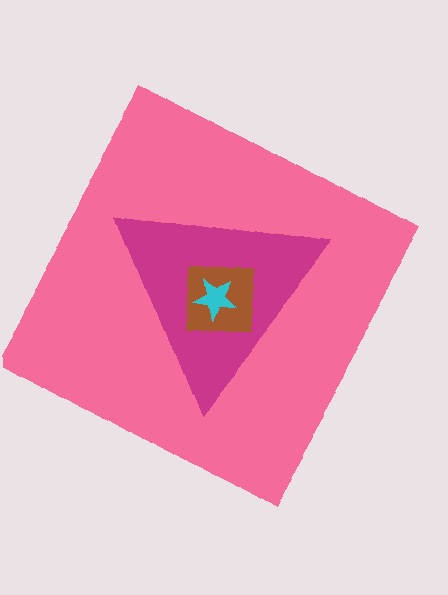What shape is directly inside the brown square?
The cyan star.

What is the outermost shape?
The pink square.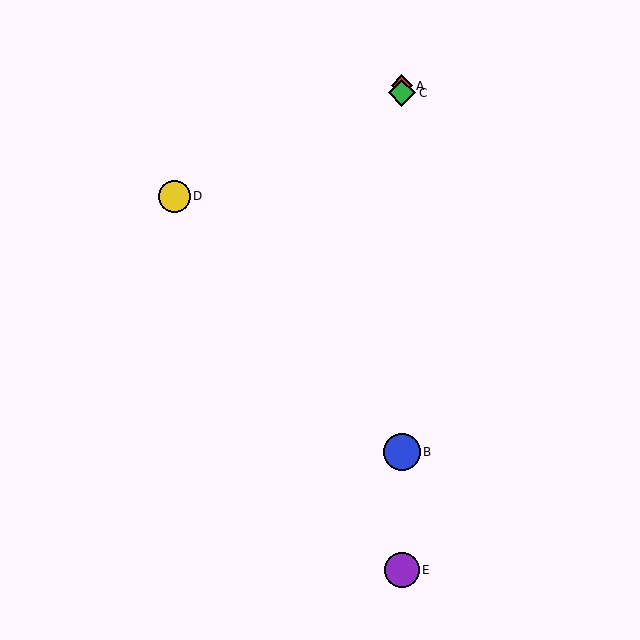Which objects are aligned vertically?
Objects A, B, C, E are aligned vertically.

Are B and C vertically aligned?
Yes, both are at x≈402.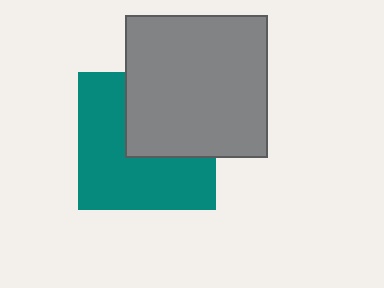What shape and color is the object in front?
The object in front is a gray square.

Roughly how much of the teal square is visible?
About half of it is visible (roughly 59%).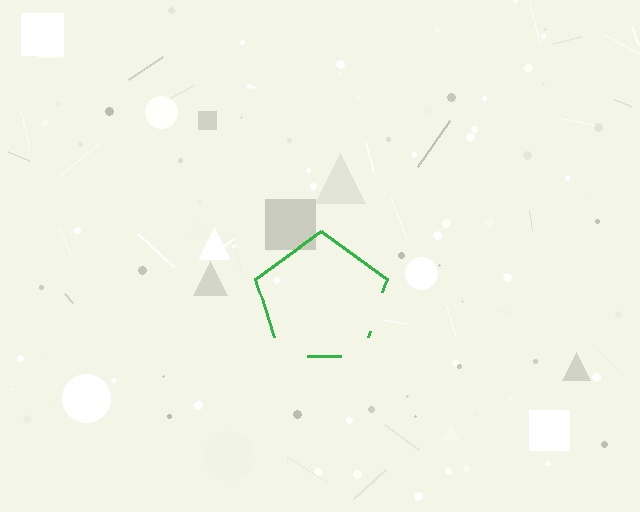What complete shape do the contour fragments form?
The contour fragments form a pentagon.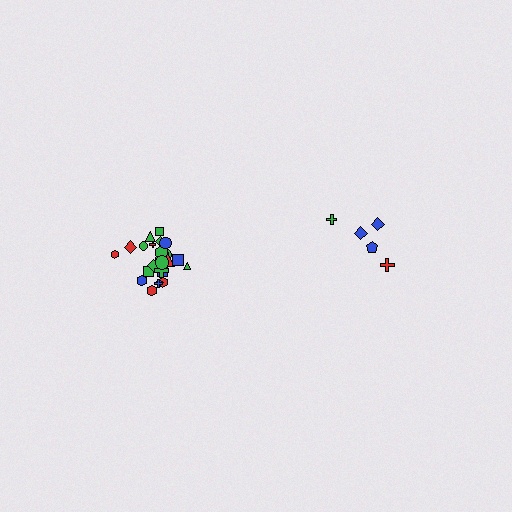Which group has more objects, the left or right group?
The left group.